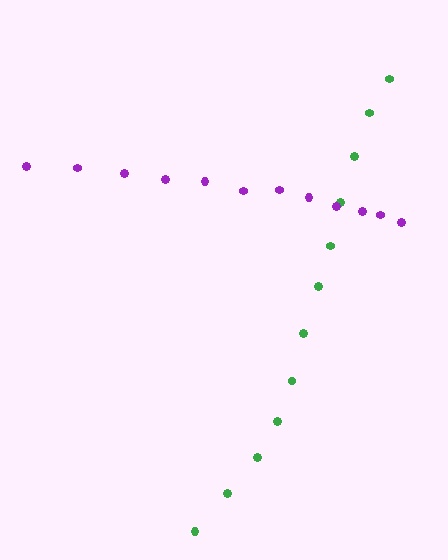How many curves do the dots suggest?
There are 2 distinct paths.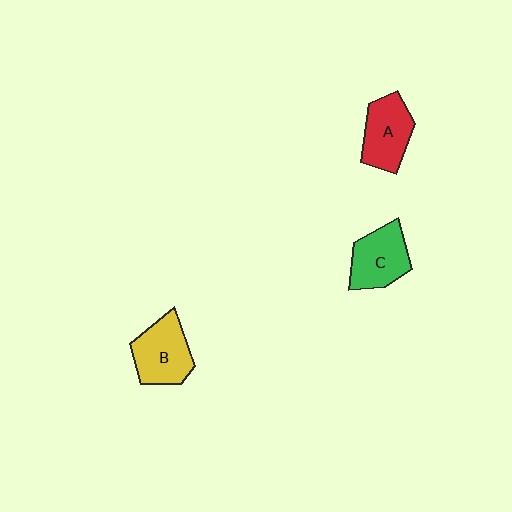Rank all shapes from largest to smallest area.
From largest to smallest: B (yellow), C (green), A (red).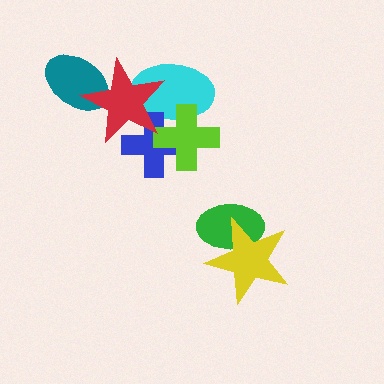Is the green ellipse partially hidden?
Yes, it is partially covered by another shape.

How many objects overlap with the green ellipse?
1 object overlaps with the green ellipse.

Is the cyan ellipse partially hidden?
Yes, it is partially covered by another shape.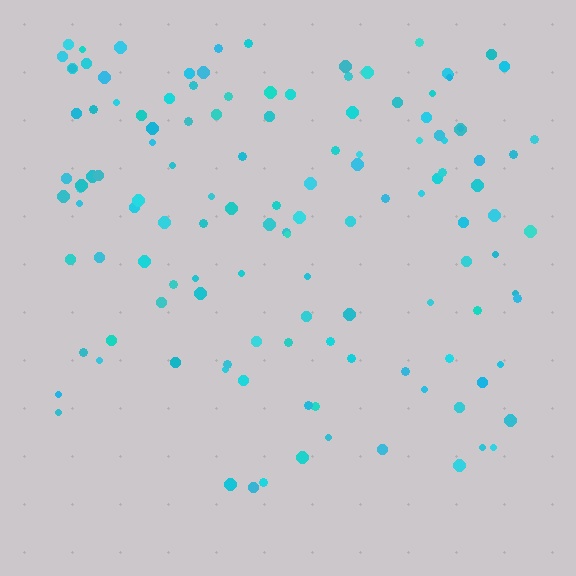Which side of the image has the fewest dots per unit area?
The bottom.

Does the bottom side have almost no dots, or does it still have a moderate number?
Still a moderate number, just noticeably fewer than the top.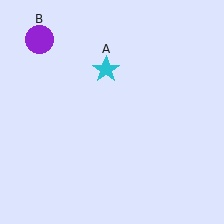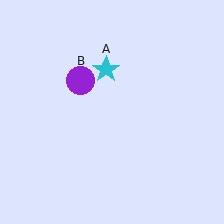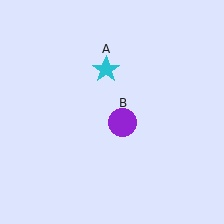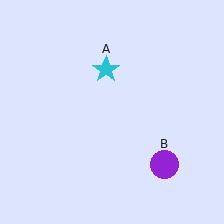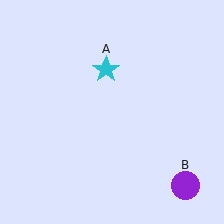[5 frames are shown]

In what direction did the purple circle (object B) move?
The purple circle (object B) moved down and to the right.